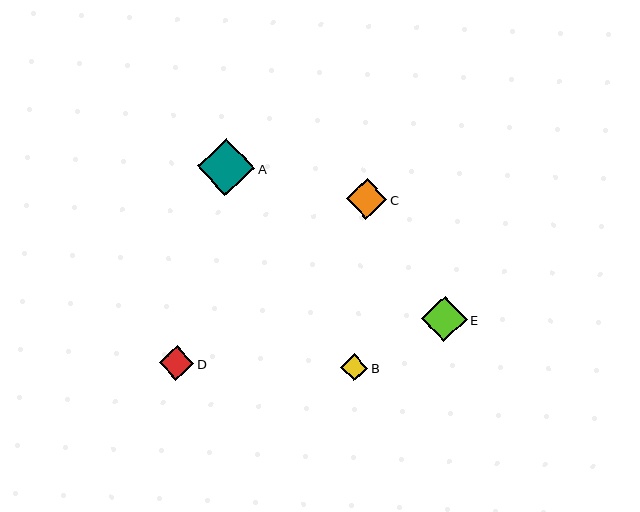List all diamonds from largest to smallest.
From largest to smallest: A, E, C, D, B.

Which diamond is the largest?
Diamond A is the largest with a size of approximately 57 pixels.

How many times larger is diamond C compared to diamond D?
Diamond C is approximately 1.2 times the size of diamond D.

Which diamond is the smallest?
Diamond B is the smallest with a size of approximately 27 pixels.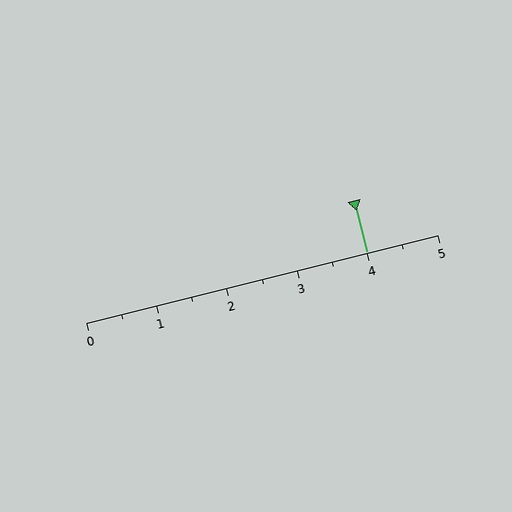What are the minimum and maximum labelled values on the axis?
The axis runs from 0 to 5.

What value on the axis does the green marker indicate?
The marker indicates approximately 4.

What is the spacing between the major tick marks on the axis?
The major ticks are spaced 1 apart.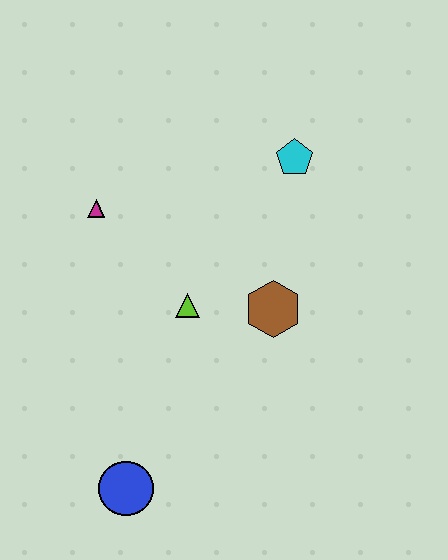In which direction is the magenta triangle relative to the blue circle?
The magenta triangle is above the blue circle.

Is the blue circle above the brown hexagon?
No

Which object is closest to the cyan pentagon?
The brown hexagon is closest to the cyan pentagon.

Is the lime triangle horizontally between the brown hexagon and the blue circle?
Yes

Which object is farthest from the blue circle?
The cyan pentagon is farthest from the blue circle.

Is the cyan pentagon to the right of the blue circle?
Yes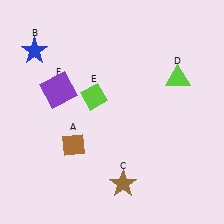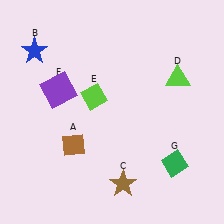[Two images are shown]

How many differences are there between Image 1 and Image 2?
There is 1 difference between the two images.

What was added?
A green diamond (G) was added in Image 2.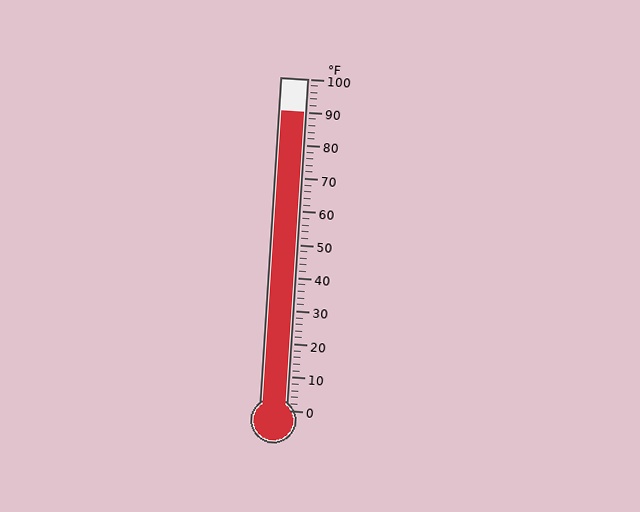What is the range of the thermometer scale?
The thermometer scale ranges from 0°F to 100°F.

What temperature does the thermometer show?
The thermometer shows approximately 90°F.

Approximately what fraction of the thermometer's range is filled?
The thermometer is filled to approximately 90% of its range.